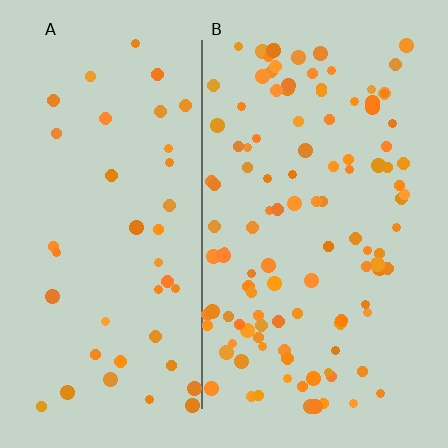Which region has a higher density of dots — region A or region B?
B (the right).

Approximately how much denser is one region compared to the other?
Approximately 2.7× — region B over region A.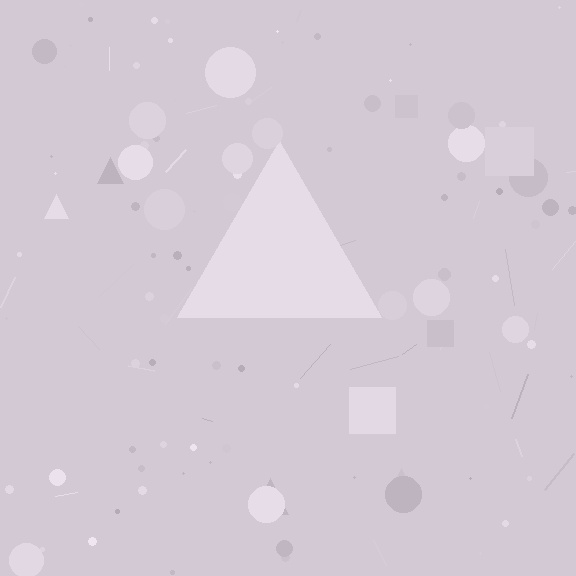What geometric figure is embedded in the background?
A triangle is embedded in the background.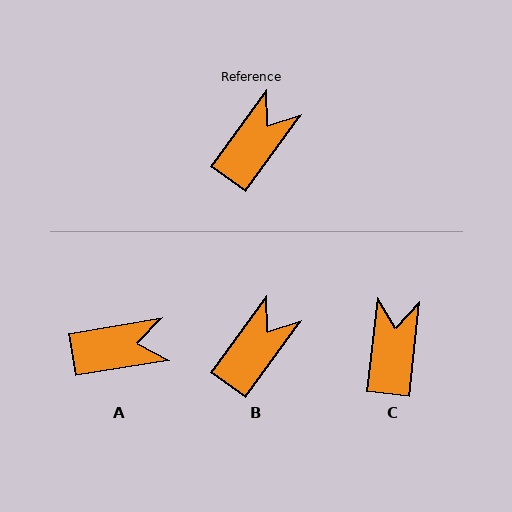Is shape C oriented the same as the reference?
No, it is off by about 30 degrees.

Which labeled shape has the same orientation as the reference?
B.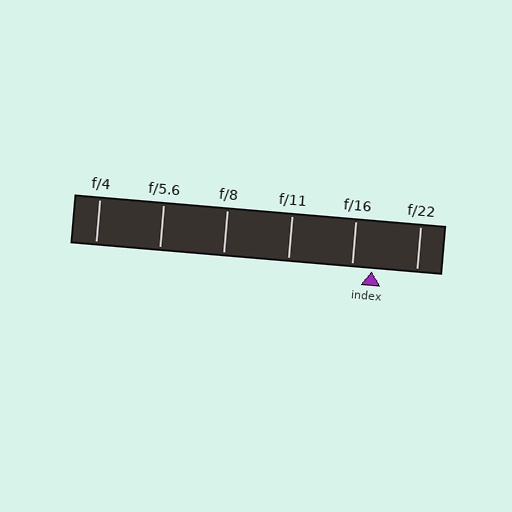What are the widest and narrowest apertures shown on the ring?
The widest aperture shown is f/4 and the narrowest is f/22.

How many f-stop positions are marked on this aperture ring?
There are 6 f-stop positions marked.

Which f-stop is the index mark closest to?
The index mark is closest to f/16.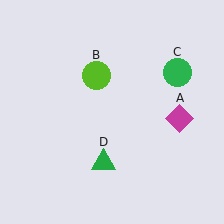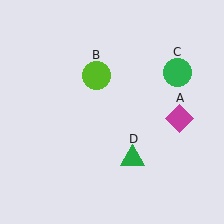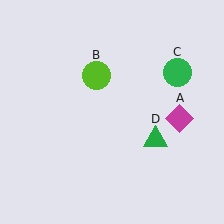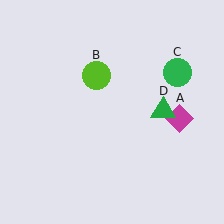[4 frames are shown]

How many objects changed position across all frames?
1 object changed position: green triangle (object D).